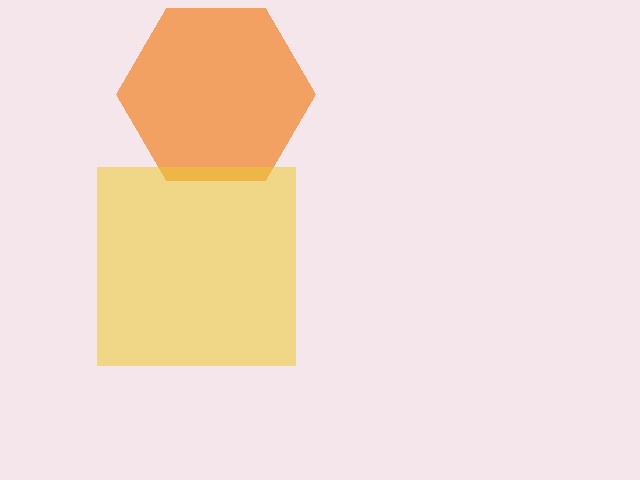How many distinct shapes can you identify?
There are 2 distinct shapes: an orange hexagon, a yellow square.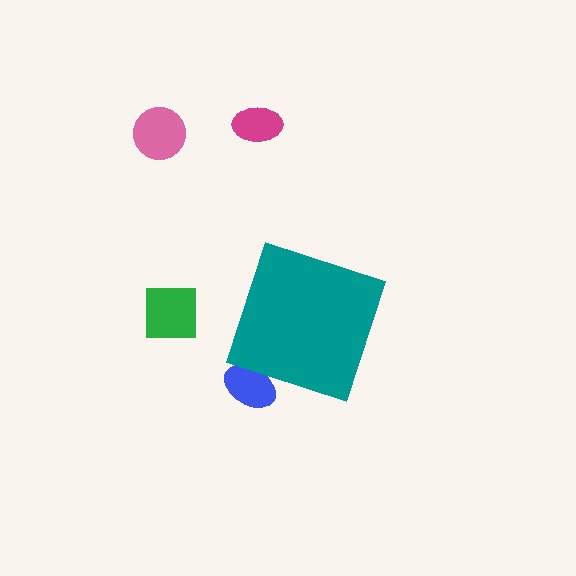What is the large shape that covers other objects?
A teal diamond.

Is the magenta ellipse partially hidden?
No, the magenta ellipse is fully visible.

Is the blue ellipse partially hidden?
Yes, the blue ellipse is partially hidden behind the teal diamond.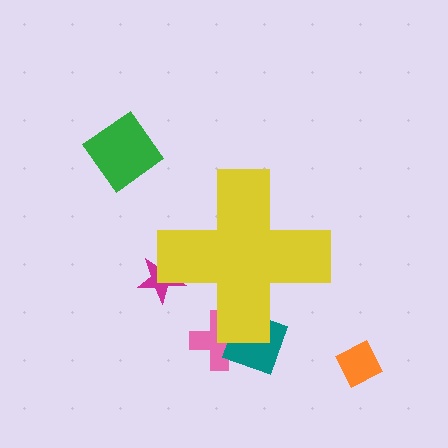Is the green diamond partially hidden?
No, the green diamond is fully visible.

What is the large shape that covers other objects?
A yellow cross.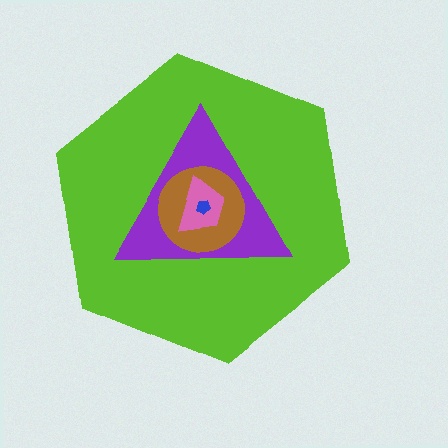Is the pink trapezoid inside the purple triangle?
Yes.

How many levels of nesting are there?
5.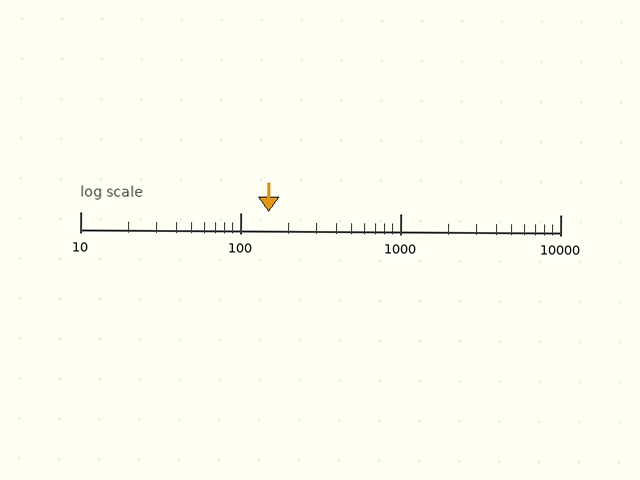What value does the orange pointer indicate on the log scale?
The pointer indicates approximately 150.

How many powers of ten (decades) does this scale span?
The scale spans 3 decades, from 10 to 10000.